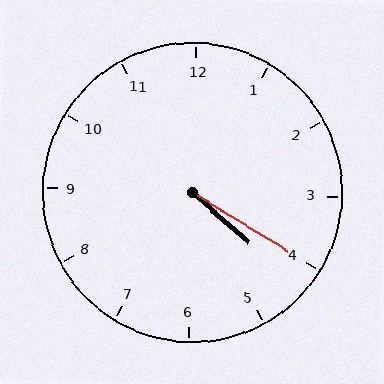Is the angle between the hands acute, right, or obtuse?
It is acute.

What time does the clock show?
4:20.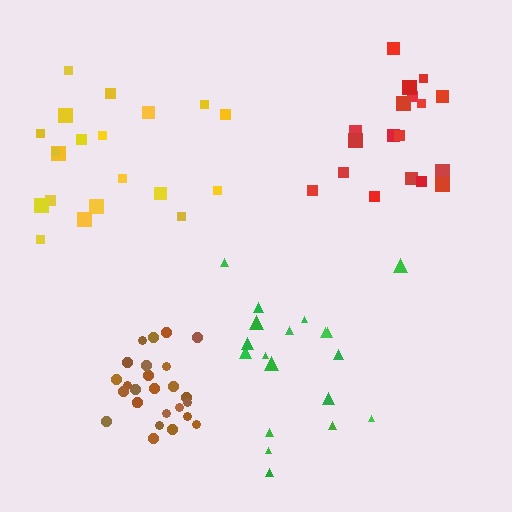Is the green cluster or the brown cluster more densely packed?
Brown.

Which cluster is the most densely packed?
Brown.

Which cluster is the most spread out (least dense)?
Yellow.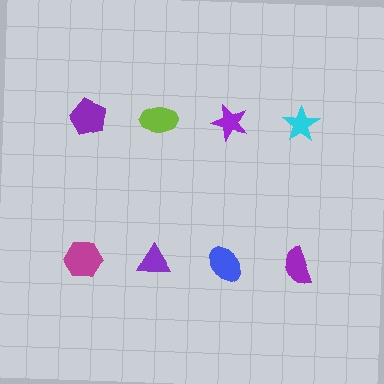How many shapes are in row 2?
4 shapes.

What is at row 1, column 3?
A purple star.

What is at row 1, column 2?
A lime ellipse.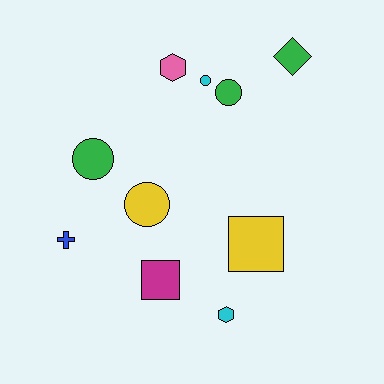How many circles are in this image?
There are 4 circles.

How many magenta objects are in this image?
There is 1 magenta object.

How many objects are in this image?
There are 10 objects.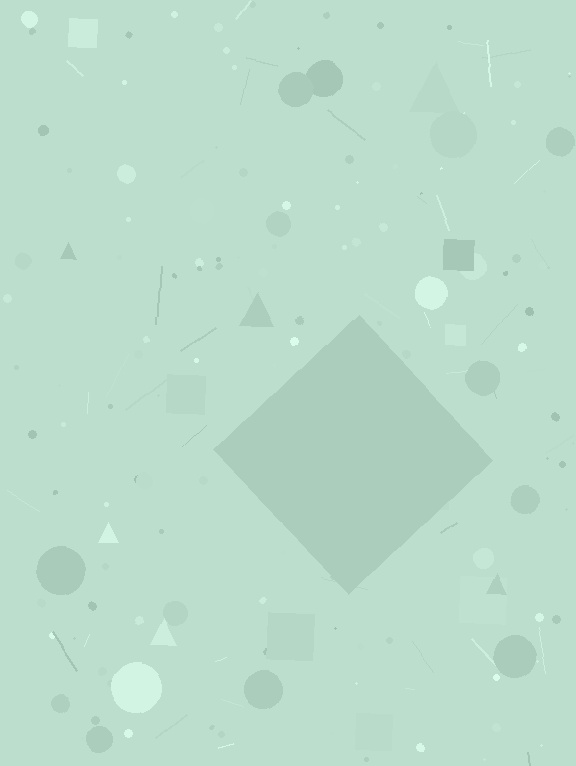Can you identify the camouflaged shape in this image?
The camouflaged shape is a diamond.